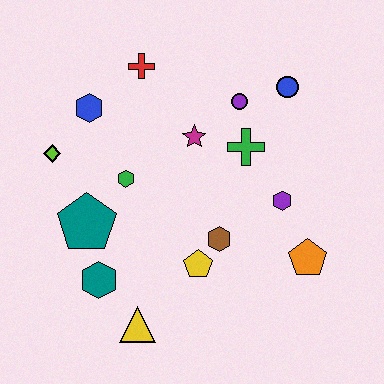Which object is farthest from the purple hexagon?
The lime diamond is farthest from the purple hexagon.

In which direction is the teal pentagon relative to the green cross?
The teal pentagon is to the left of the green cross.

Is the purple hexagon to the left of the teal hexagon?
No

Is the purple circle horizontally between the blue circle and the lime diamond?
Yes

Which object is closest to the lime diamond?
The blue hexagon is closest to the lime diamond.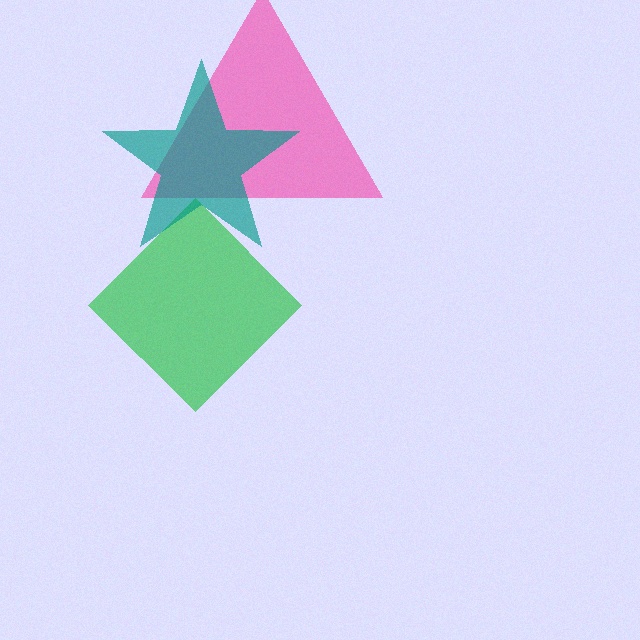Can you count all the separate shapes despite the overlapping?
Yes, there are 3 separate shapes.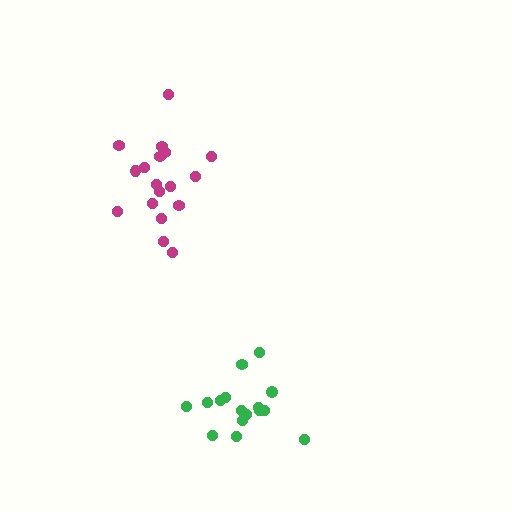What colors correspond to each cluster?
The clusters are colored: magenta, green.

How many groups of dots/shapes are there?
There are 2 groups.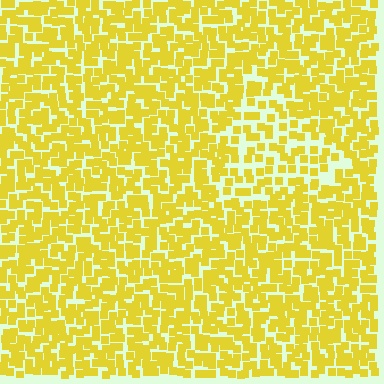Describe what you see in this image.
The image contains small yellow elements arranged at two different densities. A triangle-shaped region is visible where the elements are less densely packed than the surrounding area.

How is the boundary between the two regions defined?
The boundary is defined by a change in element density (approximately 1.7x ratio). All elements are the same color, size, and shape.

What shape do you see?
I see a triangle.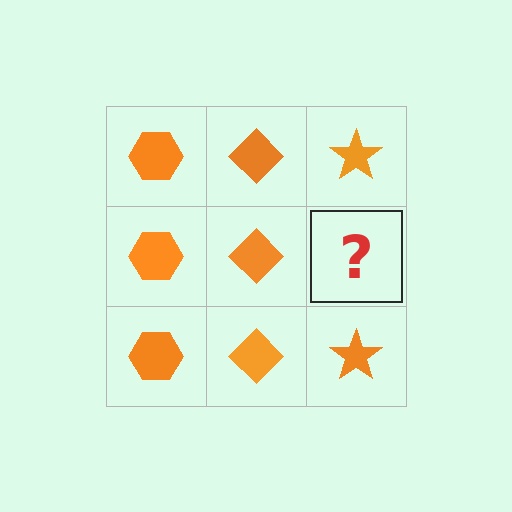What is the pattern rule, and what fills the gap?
The rule is that each column has a consistent shape. The gap should be filled with an orange star.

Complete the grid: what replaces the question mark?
The question mark should be replaced with an orange star.